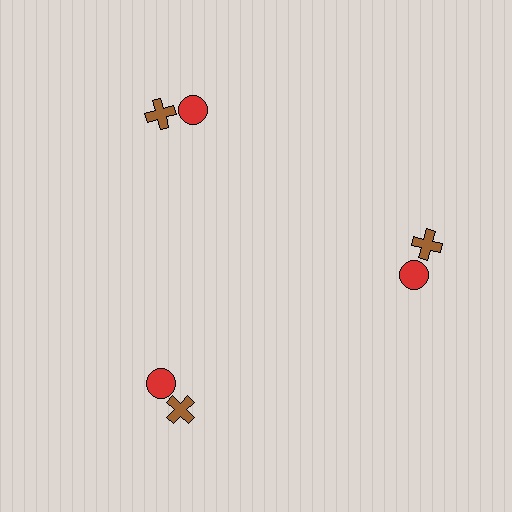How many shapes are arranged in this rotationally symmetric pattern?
There are 6 shapes, arranged in 3 groups of 2.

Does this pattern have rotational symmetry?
Yes, this pattern has 3-fold rotational symmetry. It looks the same after rotating 120 degrees around the center.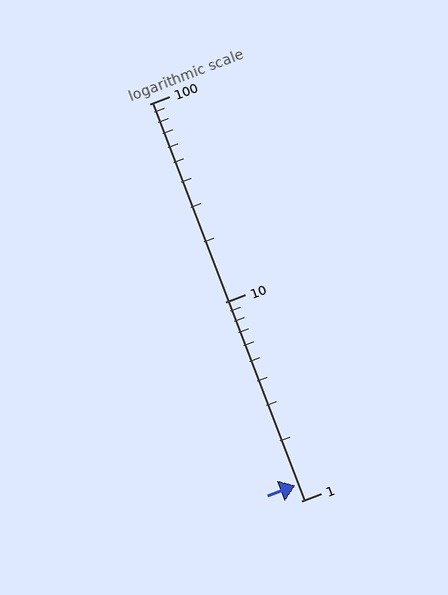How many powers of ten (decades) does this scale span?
The scale spans 2 decades, from 1 to 100.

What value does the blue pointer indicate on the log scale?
The pointer indicates approximately 1.2.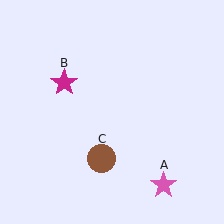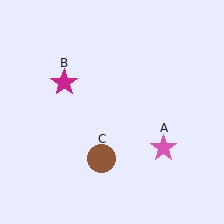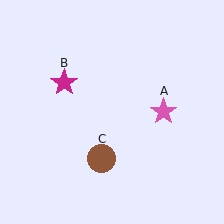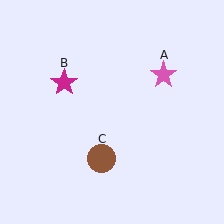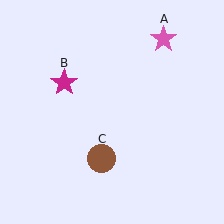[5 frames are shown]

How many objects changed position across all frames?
1 object changed position: pink star (object A).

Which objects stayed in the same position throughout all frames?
Magenta star (object B) and brown circle (object C) remained stationary.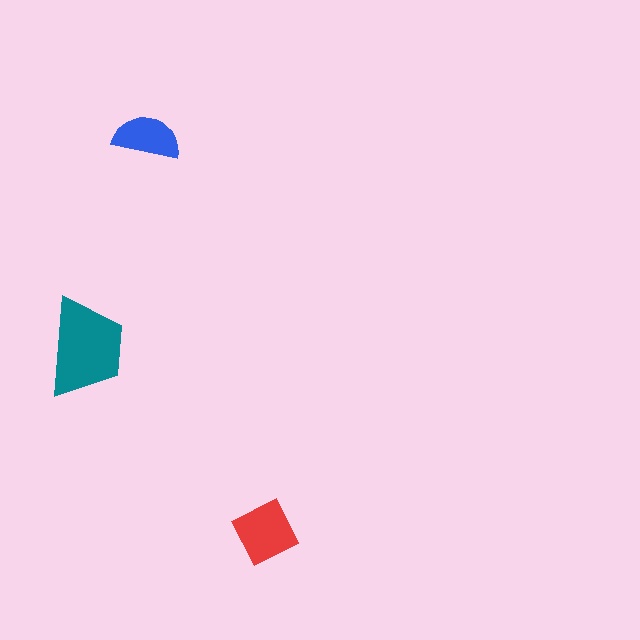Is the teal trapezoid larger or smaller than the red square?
Larger.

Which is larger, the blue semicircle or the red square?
The red square.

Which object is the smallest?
The blue semicircle.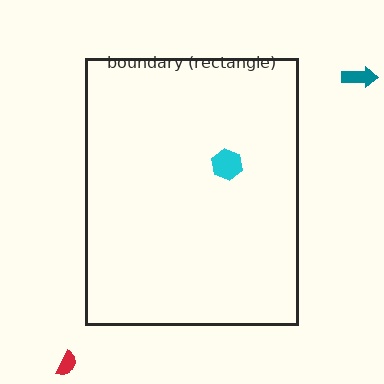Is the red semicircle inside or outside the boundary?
Outside.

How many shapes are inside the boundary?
1 inside, 2 outside.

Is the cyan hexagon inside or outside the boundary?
Inside.